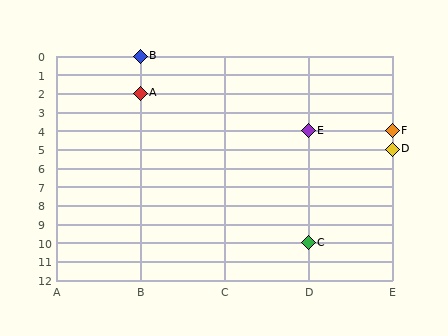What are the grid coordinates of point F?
Point F is at grid coordinates (E, 4).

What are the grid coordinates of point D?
Point D is at grid coordinates (E, 5).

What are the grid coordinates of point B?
Point B is at grid coordinates (B, 0).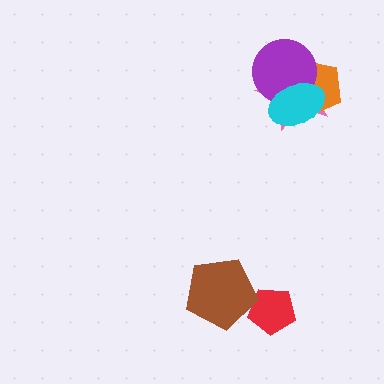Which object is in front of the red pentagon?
The brown pentagon is in front of the red pentagon.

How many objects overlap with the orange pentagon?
3 objects overlap with the orange pentagon.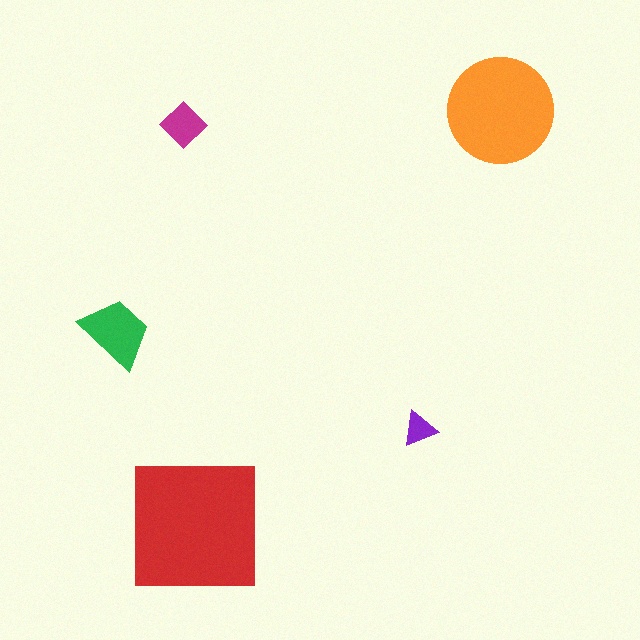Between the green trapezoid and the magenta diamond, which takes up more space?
The green trapezoid.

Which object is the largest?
The red square.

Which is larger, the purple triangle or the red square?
The red square.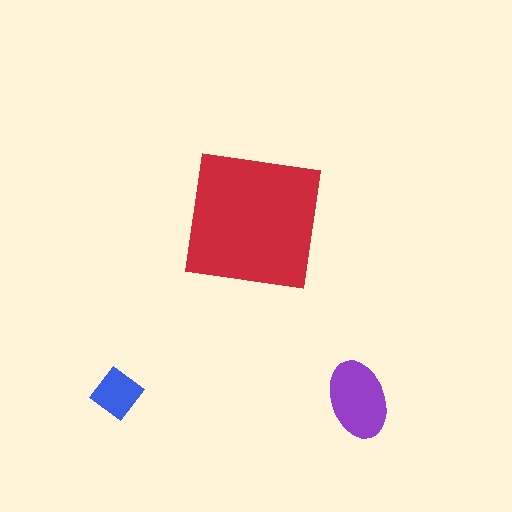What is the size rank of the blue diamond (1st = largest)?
3rd.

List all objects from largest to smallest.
The red square, the purple ellipse, the blue diamond.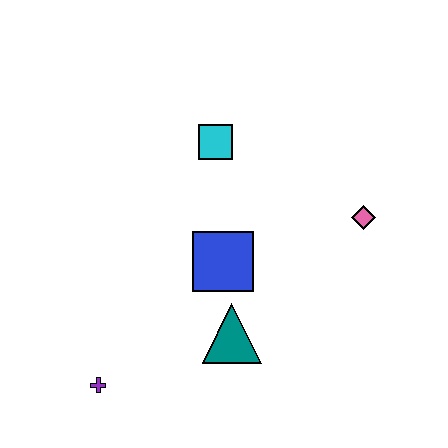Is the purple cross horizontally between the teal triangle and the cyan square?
No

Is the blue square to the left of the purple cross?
No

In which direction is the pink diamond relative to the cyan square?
The pink diamond is to the right of the cyan square.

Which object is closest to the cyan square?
The blue square is closest to the cyan square.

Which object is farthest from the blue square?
The purple cross is farthest from the blue square.